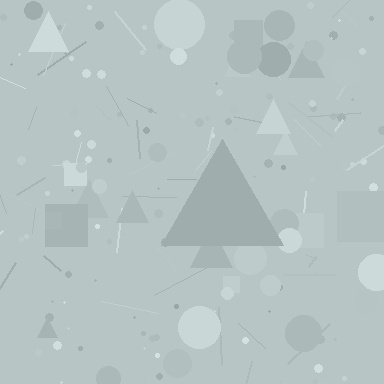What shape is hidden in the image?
A triangle is hidden in the image.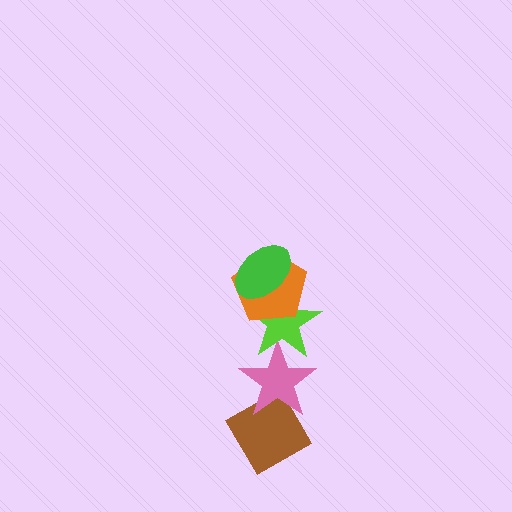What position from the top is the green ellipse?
The green ellipse is 1st from the top.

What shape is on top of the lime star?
The orange pentagon is on top of the lime star.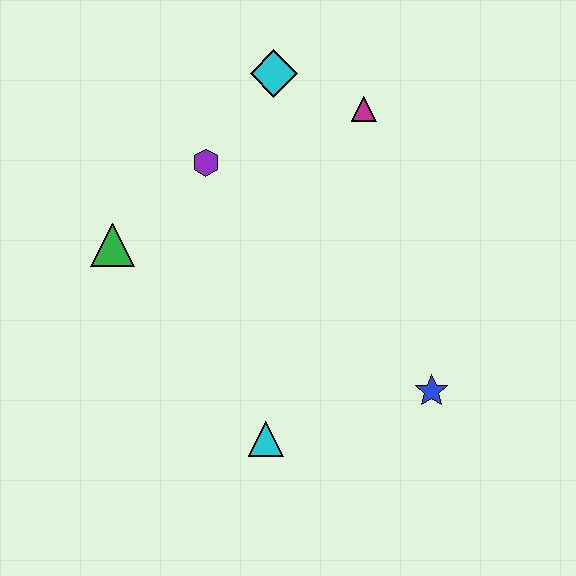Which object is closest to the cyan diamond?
The magenta triangle is closest to the cyan diamond.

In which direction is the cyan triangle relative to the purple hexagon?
The cyan triangle is below the purple hexagon.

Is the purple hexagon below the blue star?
No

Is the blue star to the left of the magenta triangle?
No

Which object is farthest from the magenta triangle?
The cyan triangle is farthest from the magenta triangle.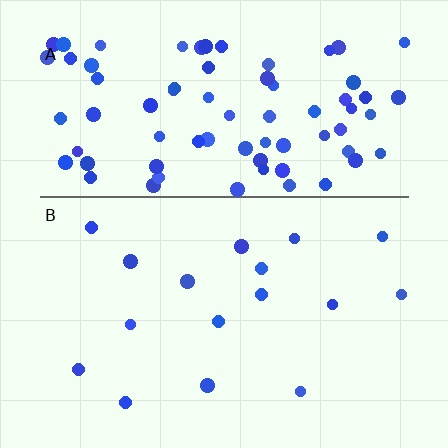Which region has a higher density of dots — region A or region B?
A (the top).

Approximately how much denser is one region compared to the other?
Approximately 4.9× — region A over region B.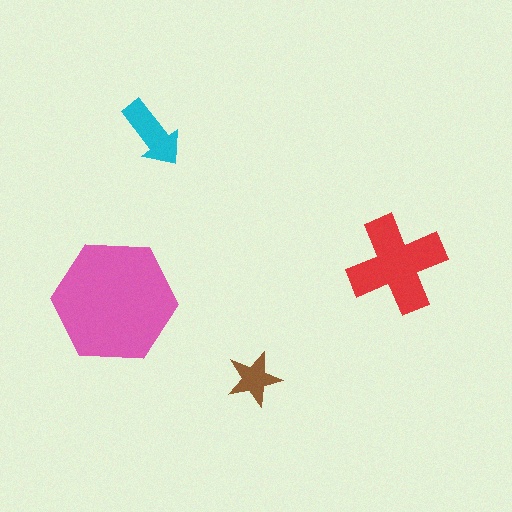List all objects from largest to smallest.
The pink hexagon, the red cross, the cyan arrow, the brown star.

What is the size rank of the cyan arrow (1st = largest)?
3rd.